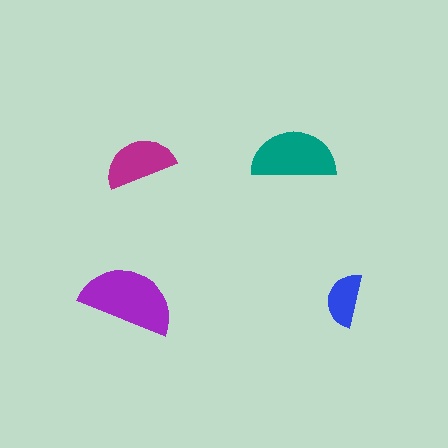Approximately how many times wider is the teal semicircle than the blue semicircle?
About 1.5 times wider.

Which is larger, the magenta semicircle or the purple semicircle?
The purple one.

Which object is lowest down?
The blue semicircle is bottommost.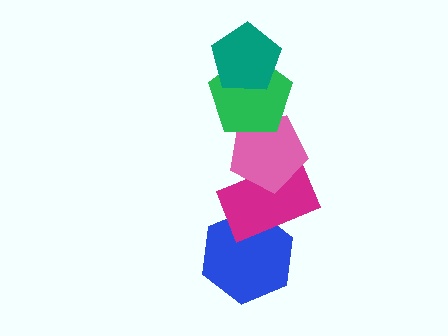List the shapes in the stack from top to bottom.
From top to bottom: the teal pentagon, the green pentagon, the pink pentagon, the magenta rectangle, the blue hexagon.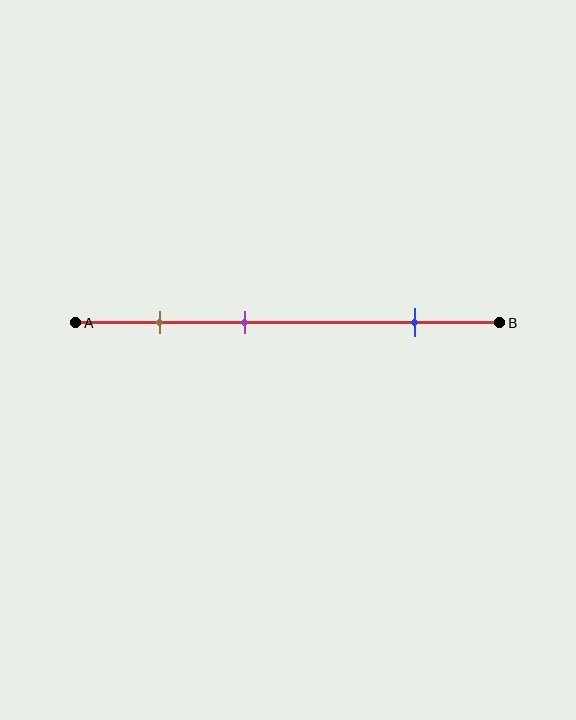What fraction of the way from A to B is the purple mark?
The purple mark is approximately 40% (0.4) of the way from A to B.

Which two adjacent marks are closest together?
The brown and purple marks are the closest adjacent pair.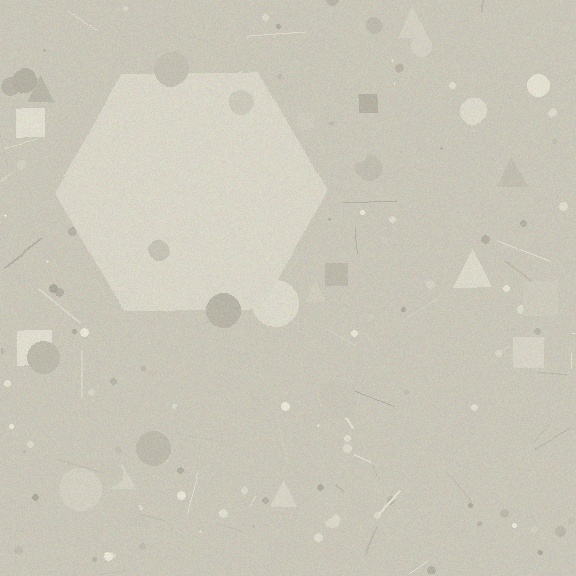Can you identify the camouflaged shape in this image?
The camouflaged shape is a hexagon.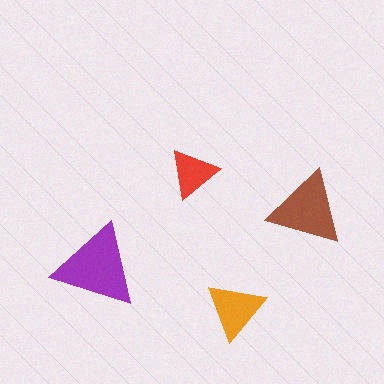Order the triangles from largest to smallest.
the purple one, the brown one, the orange one, the red one.